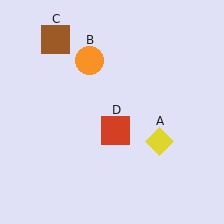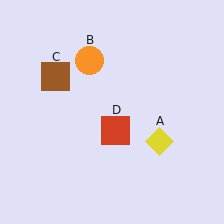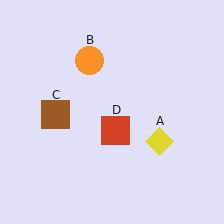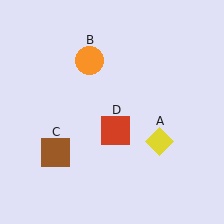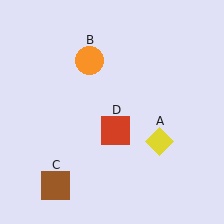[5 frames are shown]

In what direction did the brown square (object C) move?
The brown square (object C) moved down.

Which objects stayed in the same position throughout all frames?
Yellow diamond (object A) and orange circle (object B) and red square (object D) remained stationary.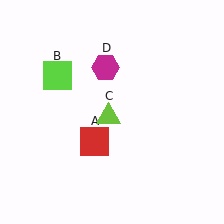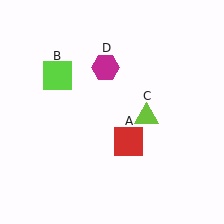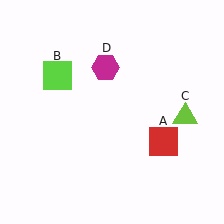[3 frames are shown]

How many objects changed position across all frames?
2 objects changed position: red square (object A), lime triangle (object C).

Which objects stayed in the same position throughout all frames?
Lime square (object B) and magenta hexagon (object D) remained stationary.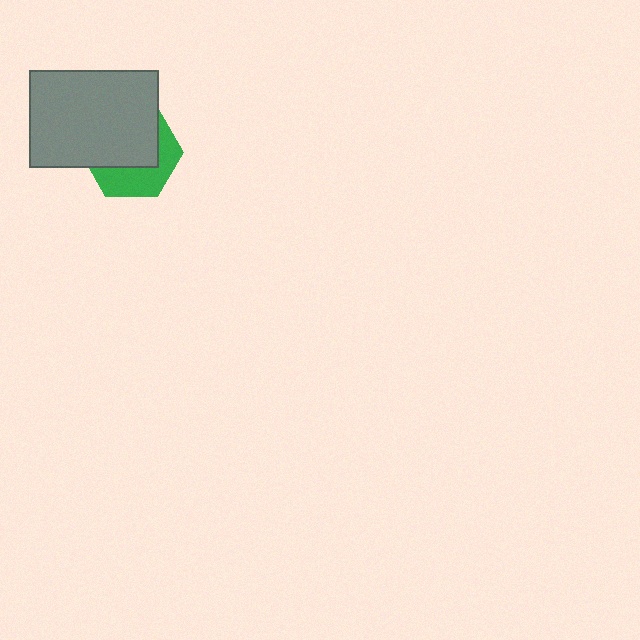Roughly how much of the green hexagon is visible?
A small part of it is visible (roughly 41%).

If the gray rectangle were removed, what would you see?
You would see the complete green hexagon.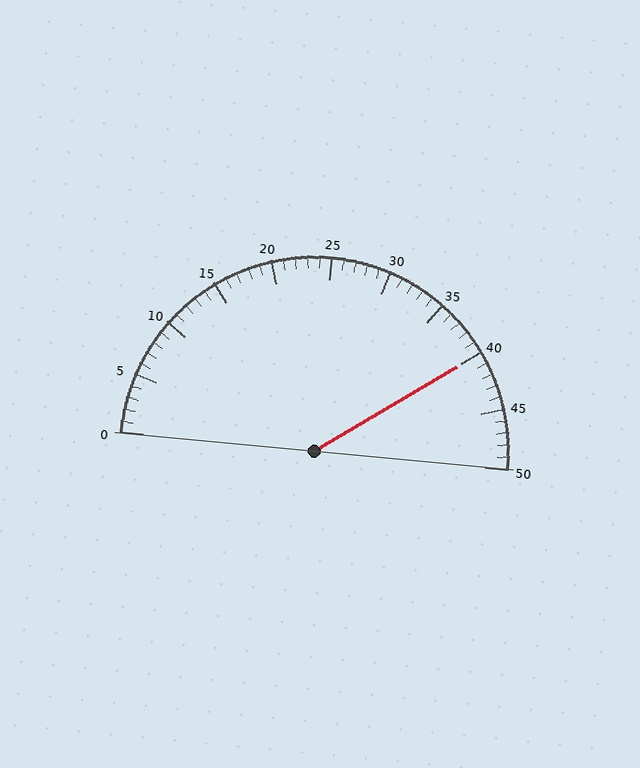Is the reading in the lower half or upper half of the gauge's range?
The reading is in the upper half of the range (0 to 50).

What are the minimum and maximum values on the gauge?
The gauge ranges from 0 to 50.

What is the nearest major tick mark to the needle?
The nearest major tick mark is 40.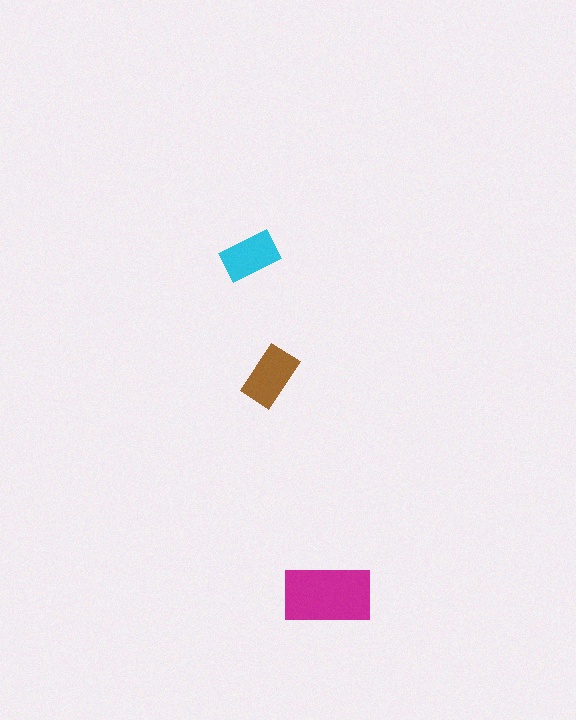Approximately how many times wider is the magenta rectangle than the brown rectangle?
About 1.5 times wider.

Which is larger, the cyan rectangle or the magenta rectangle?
The magenta one.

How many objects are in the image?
There are 3 objects in the image.